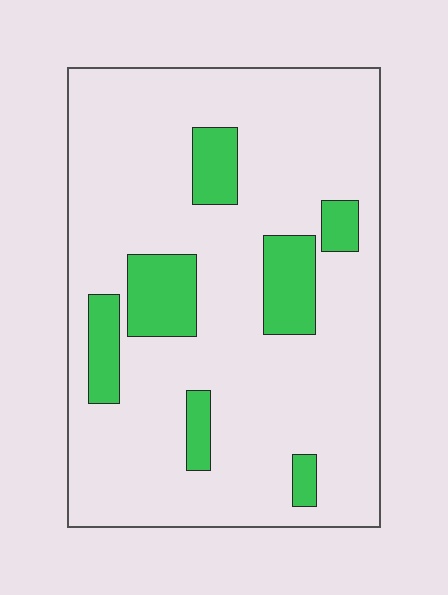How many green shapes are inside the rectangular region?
7.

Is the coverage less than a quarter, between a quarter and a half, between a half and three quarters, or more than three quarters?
Less than a quarter.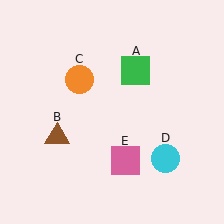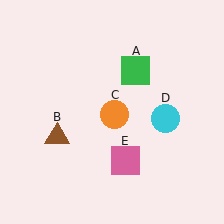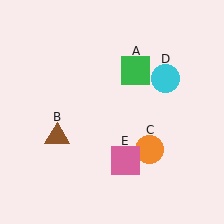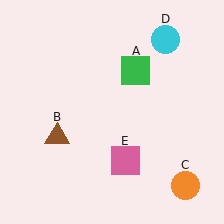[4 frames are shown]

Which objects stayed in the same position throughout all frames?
Green square (object A) and brown triangle (object B) and pink square (object E) remained stationary.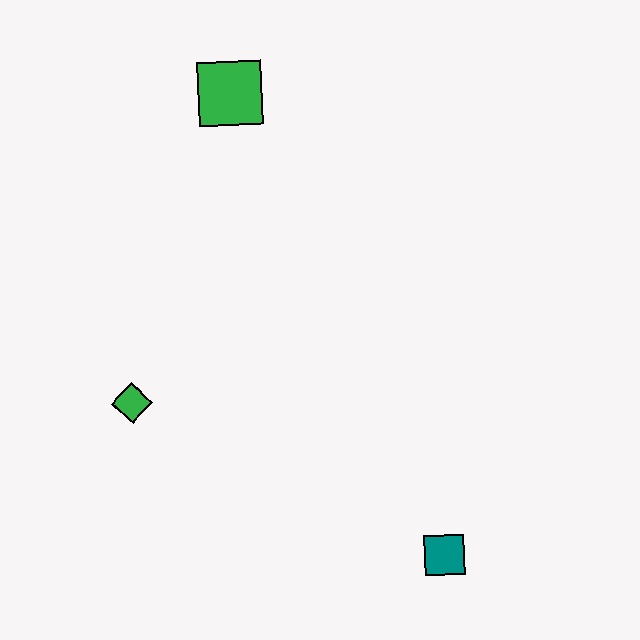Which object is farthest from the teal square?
The green square is farthest from the teal square.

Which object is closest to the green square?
The green diamond is closest to the green square.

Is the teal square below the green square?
Yes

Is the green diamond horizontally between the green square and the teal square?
No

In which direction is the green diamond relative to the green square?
The green diamond is below the green square.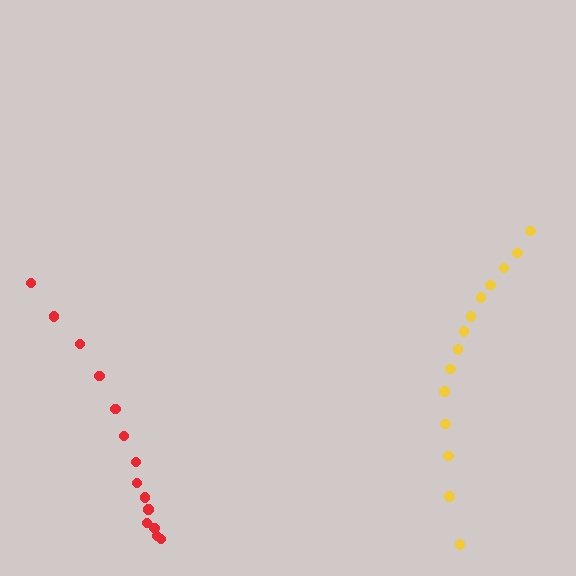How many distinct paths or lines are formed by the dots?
There are 2 distinct paths.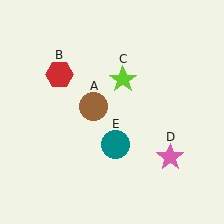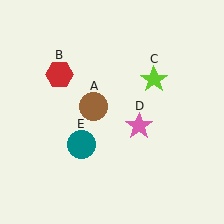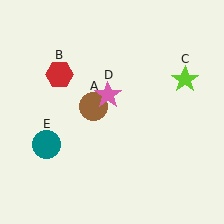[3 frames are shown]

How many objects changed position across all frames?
3 objects changed position: lime star (object C), pink star (object D), teal circle (object E).